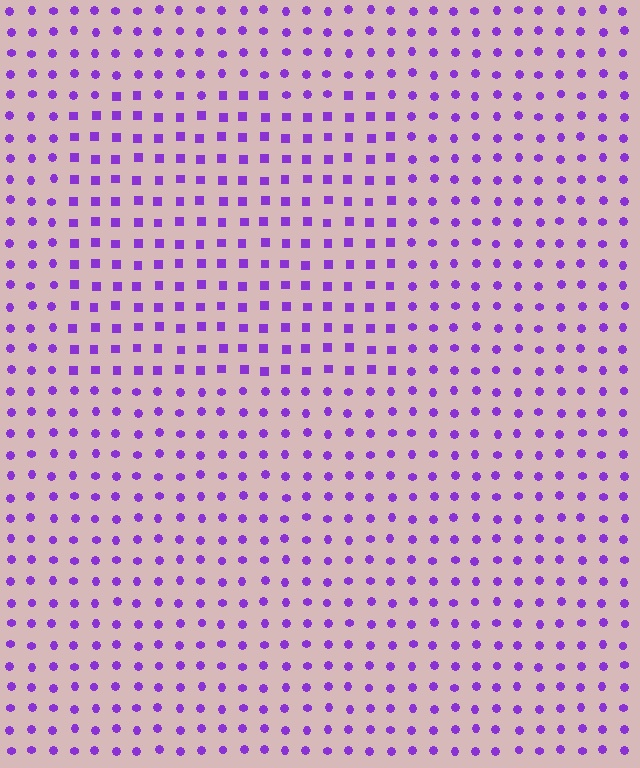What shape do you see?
I see a rectangle.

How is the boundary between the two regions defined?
The boundary is defined by a change in element shape: squares inside vs. circles outside. All elements share the same color and spacing.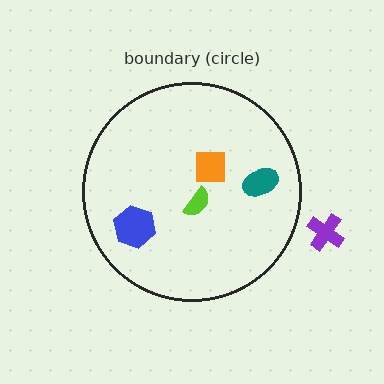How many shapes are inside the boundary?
4 inside, 1 outside.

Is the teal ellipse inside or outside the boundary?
Inside.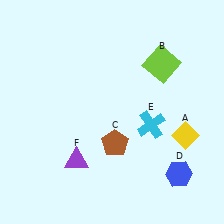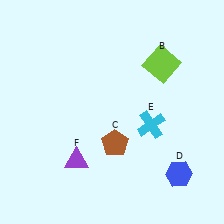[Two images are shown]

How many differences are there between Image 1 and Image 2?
There is 1 difference between the two images.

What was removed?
The yellow diamond (A) was removed in Image 2.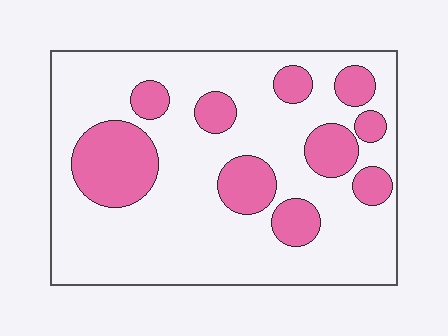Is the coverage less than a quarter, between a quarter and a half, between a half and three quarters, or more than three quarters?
Between a quarter and a half.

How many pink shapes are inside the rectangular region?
10.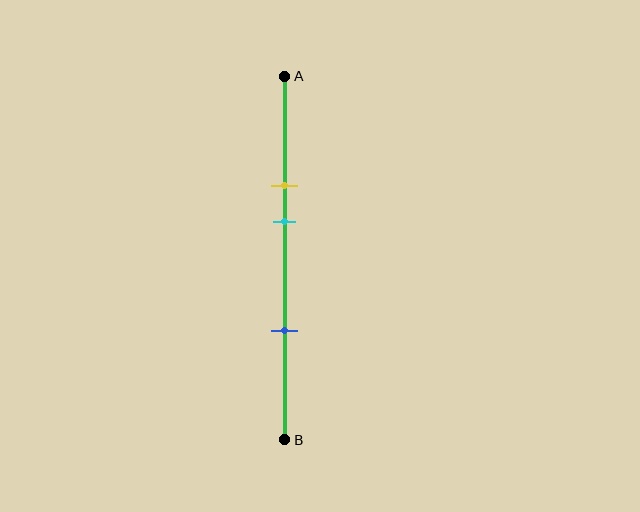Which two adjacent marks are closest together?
The yellow and cyan marks are the closest adjacent pair.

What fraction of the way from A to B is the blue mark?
The blue mark is approximately 70% (0.7) of the way from A to B.